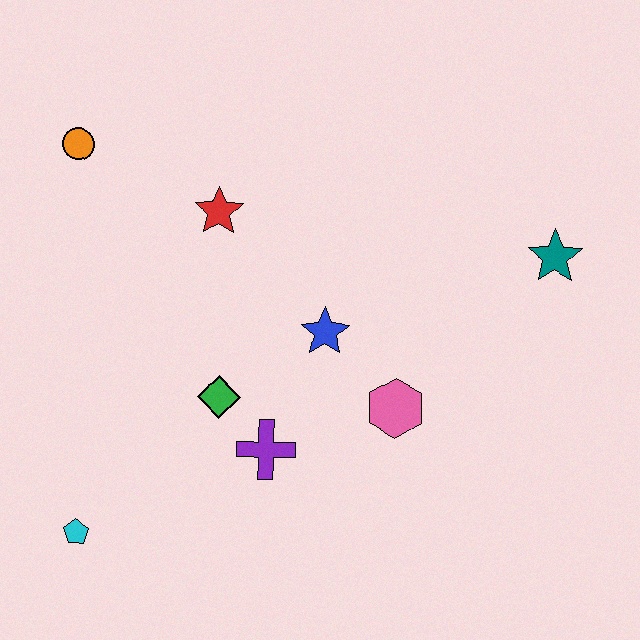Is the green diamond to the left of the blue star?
Yes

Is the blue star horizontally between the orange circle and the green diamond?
No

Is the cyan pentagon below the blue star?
Yes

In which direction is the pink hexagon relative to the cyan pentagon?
The pink hexagon is to the right of the cyan pentagon.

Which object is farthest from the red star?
The cyan pentagon is farthest from the red star.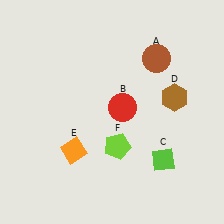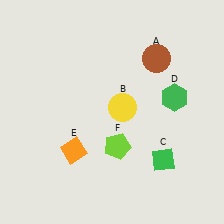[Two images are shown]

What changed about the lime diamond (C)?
In Image 1, C is lime. In Image 2, it changed to green.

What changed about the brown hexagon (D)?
In Image 1, D is brown. In Image 2, it changed to green.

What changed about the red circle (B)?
In Image 1, B is red. In Image 2, it changed to yellow.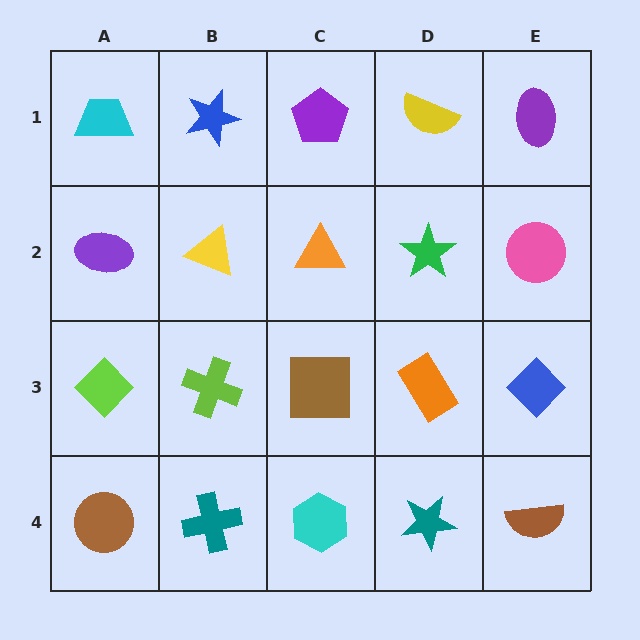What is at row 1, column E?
A purple ellipse.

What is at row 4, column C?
A cyan hexagon.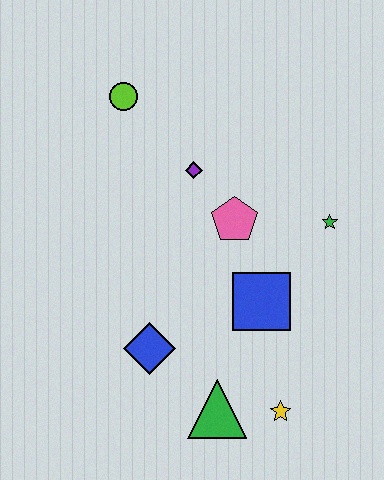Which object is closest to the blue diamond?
The green triangle is closest to the blue diamond.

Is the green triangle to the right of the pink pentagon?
No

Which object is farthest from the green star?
The lime circle is farthest from the green star.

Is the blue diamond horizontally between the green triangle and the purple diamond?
No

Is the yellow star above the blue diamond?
No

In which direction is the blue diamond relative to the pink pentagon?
The blue diamond is below the pink pentagon.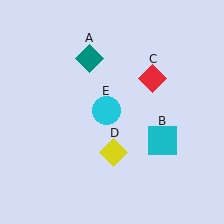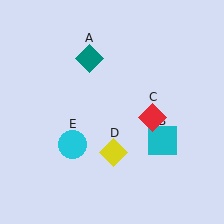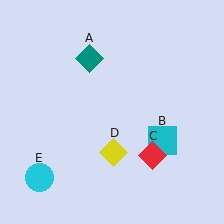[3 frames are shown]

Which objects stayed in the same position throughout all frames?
Teal diamond (object A) and cyan square (object B) and yellow diamond (object D) remained stationary.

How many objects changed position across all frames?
2 objects changed position: red diamond (object C), cyan circle (object E).